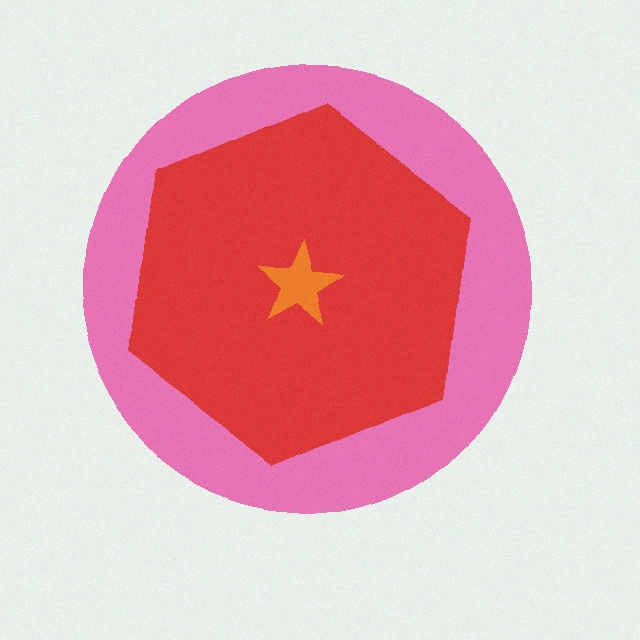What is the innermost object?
The orange star.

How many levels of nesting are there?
3.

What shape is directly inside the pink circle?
The red hexagon.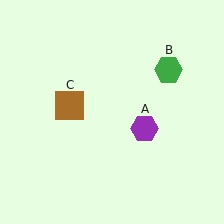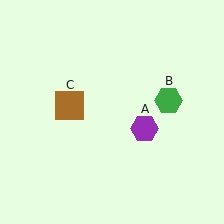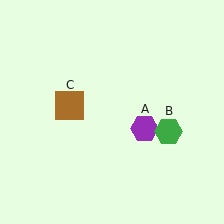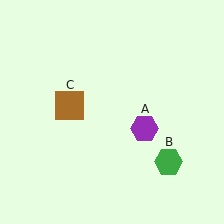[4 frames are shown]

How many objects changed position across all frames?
1 object changed position: green hexagon (object B).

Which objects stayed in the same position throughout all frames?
Purple hexagon (object A) and brown square (object C) remained stationary.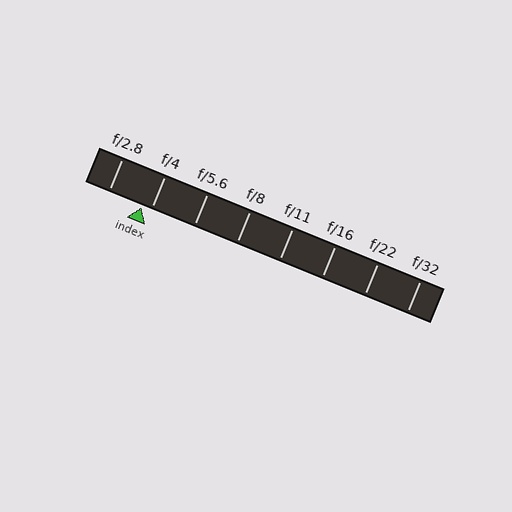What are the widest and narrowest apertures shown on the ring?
The widest aperture shown is f/2.8 and the narrowest is f/32.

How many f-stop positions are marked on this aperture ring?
There are 8 f-stop positions marked.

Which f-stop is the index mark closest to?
The index mark is closest to f/4.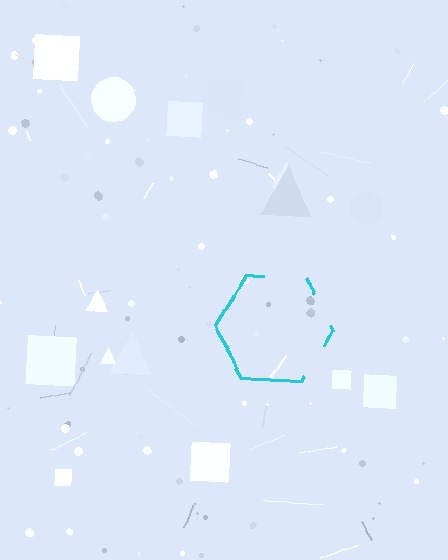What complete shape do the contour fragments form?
The contour fragments form a hexagon.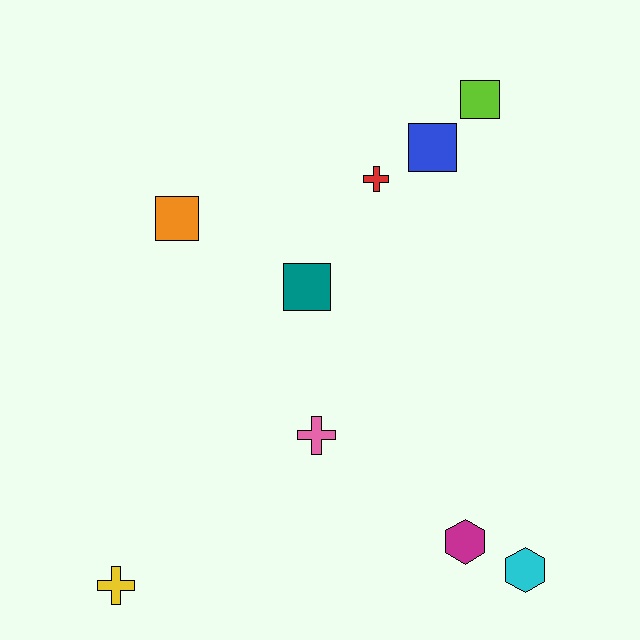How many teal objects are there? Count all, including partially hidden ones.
There is 1 teal object.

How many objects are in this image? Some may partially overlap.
There are 9 objects.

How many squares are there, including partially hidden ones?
There are 4 squares.